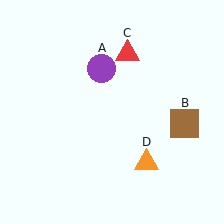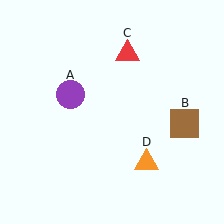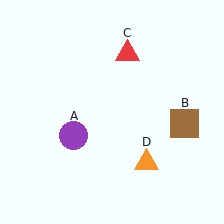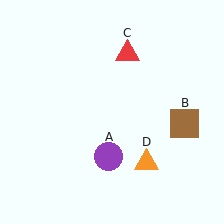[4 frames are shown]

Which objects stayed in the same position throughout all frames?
Brown square (object B) and red triangle (object C) and orange triangle (object D) remained stationary.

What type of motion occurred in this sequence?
The purple circle (object A) rotated counterclockwise around the center of the scene.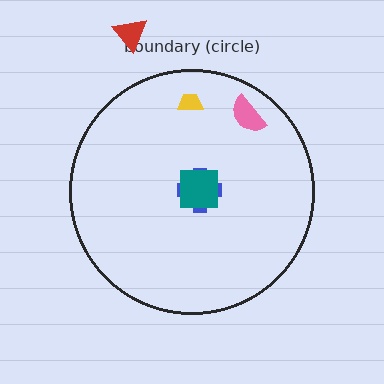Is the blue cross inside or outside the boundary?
Inside.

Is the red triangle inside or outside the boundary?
Outside.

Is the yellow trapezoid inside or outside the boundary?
Inside.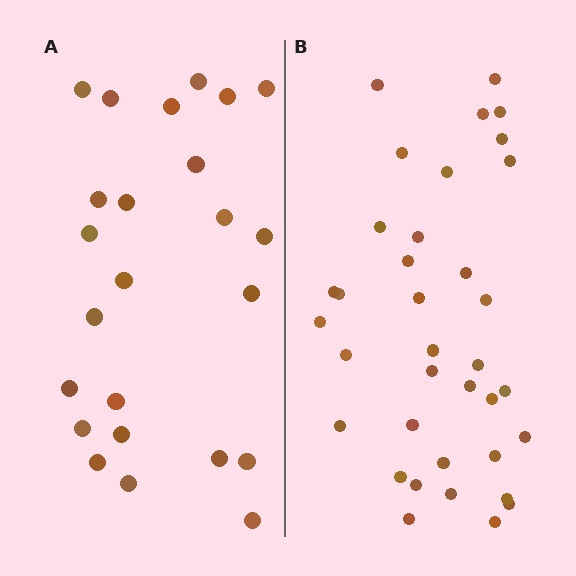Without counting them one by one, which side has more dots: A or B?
Region B (the right region) has more dots.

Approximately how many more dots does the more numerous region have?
Region B has roughly 12 or so more dots than region A.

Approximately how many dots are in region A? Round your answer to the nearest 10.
About 20 dots. (The exact count is 24, which rounds to 20.)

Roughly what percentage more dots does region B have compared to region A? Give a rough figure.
About 50% more.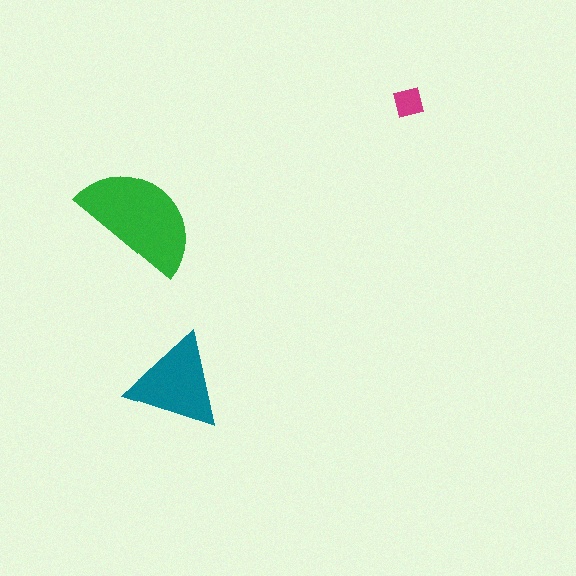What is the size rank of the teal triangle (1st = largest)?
2nd.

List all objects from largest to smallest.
The green semicircle, the teal triangle, the magenta square.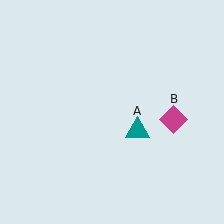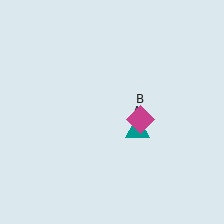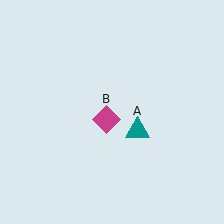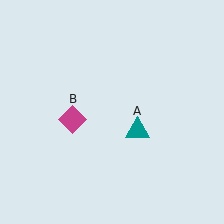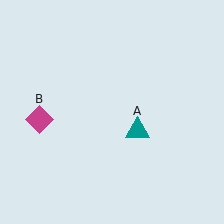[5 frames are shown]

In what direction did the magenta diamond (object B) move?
The magenta diamond (object B) moved left.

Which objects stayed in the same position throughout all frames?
Teal triangle (object A) remained stationary.